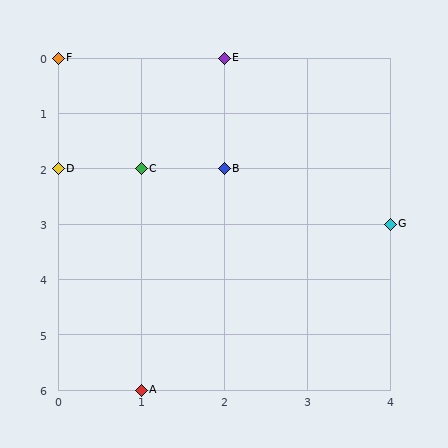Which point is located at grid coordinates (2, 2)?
Point B is at (2, 2).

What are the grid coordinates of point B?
Point B is at grid coordinates (2, 2).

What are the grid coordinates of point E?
Point E is at grid coordinates (2, 0).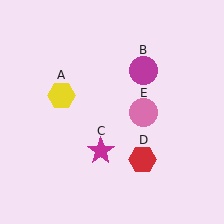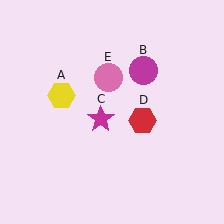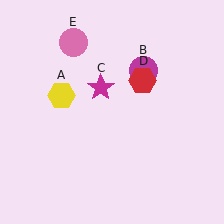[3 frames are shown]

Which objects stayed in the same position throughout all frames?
Yellow hexagon (object A) and magenta circle (object B) remained stationary.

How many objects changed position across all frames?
3 objects changed position: magenta star (object C), red hexagon (object D), pink circle (object E).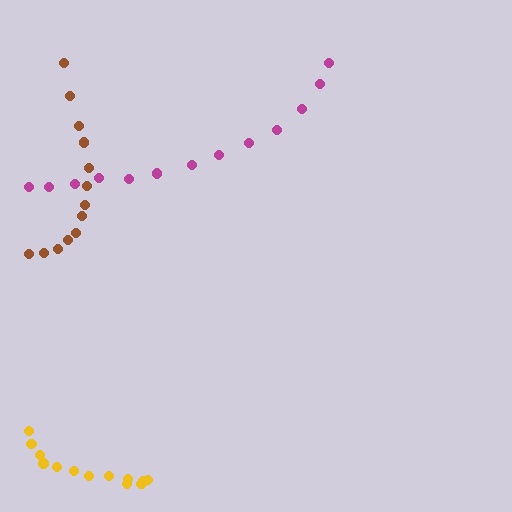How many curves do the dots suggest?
There are 3 distinct paths.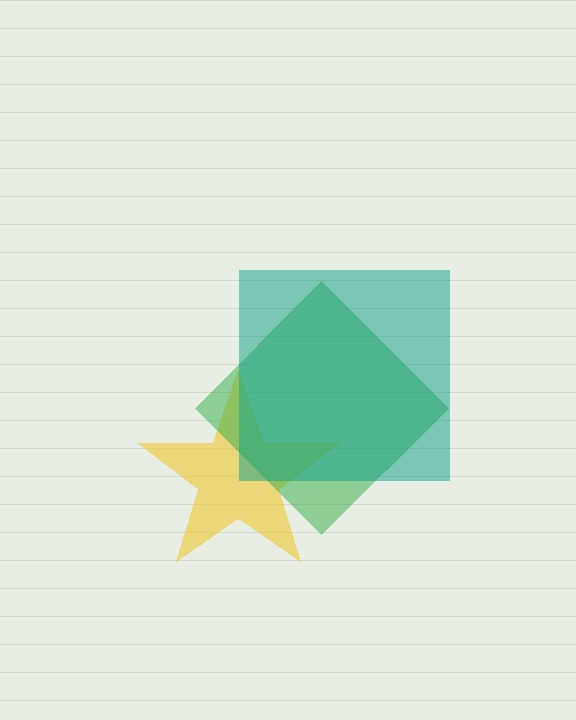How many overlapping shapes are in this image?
There are 3 overlapping shapes in the image.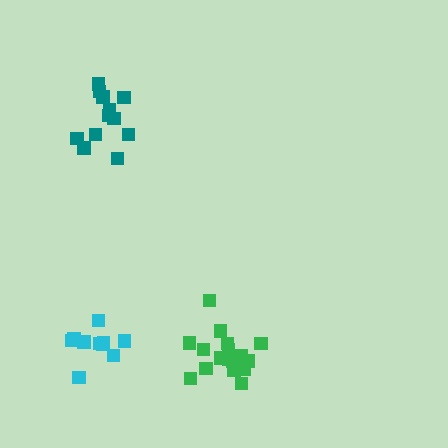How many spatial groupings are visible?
There are 3 spatial groupings.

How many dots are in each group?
Group 1: 17 dots, Group 2: 12 dots, Group 3: 11 dots (40 total).